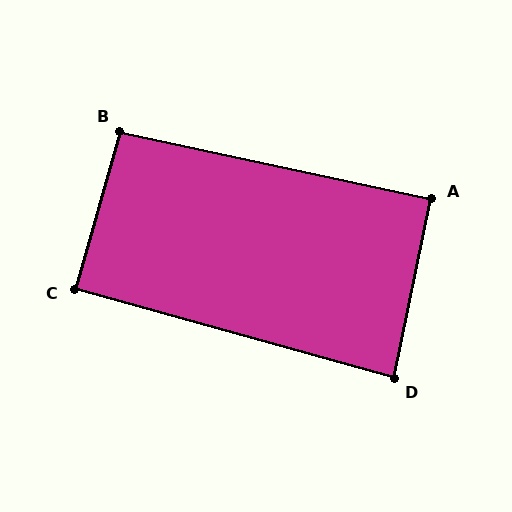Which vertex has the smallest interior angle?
D, at approximately 86 degrees.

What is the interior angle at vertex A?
Approximately 90 degrees (approximately right).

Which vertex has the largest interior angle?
B, at approximately 94 degrees.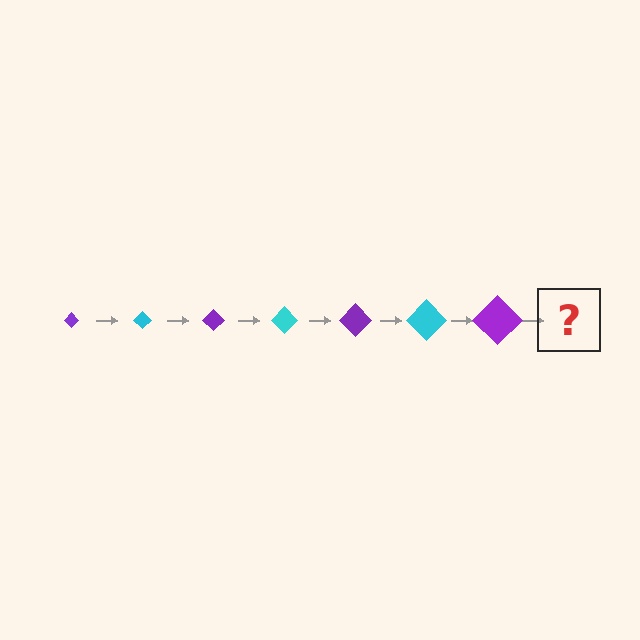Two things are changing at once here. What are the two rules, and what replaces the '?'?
The two rules are that the diamond grows larger each step and the color cycles through purple and cyan. The '?' should be a cyan diamond, larger than the previous one.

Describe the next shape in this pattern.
It should be a cyan diamond, larger than the previous one.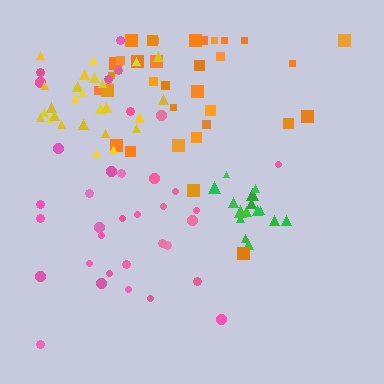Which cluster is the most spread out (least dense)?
Pink.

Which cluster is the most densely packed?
Green.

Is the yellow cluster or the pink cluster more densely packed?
Yellow.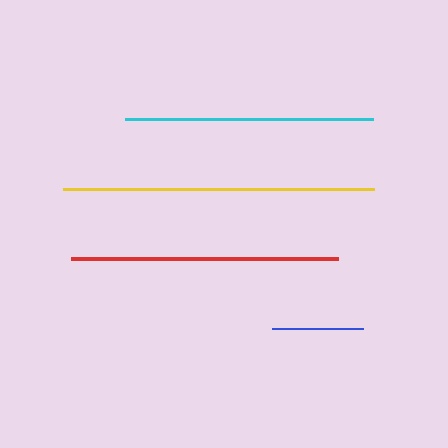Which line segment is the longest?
The yellow line is the longest at approximately 312 pixels.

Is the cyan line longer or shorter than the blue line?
The cyan line is longer than the blue line.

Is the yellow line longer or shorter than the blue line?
The yellow line is longer than the blue line.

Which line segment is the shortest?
The blue line is the shortest at approximately 90 pixels.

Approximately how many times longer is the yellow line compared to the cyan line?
The yellow line is approximately 1.3 times the length of the cyan line.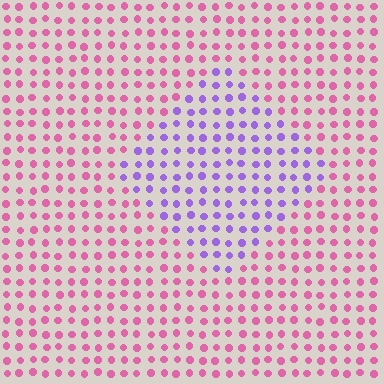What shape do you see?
I see a diamond.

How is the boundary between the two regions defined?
The boundary is defined purely by a slight shift in hue (about 59 degrees). Spacing, size, and orientation are identical on both sides.